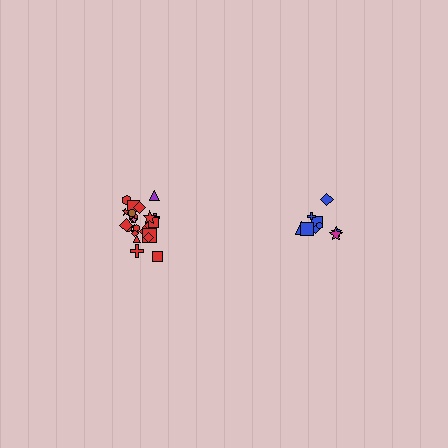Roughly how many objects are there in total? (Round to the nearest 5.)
Roughly 35 objects in total.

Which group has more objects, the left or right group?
The left group.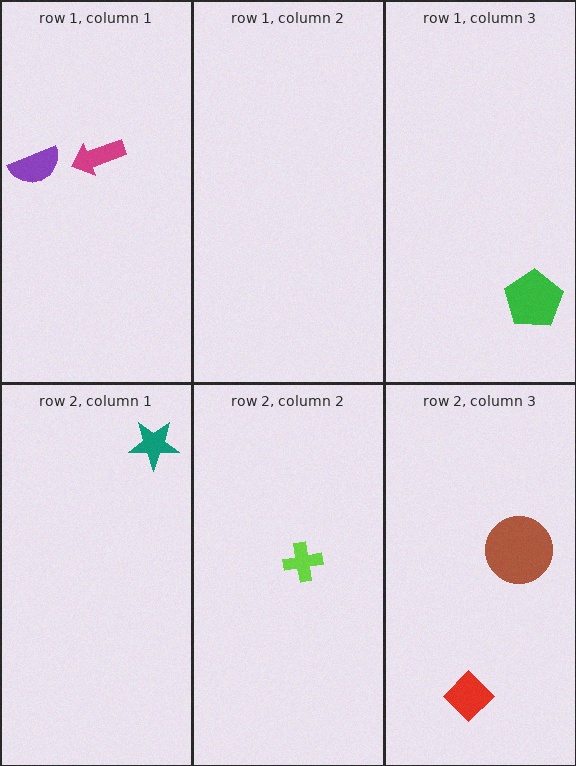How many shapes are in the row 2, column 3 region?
2.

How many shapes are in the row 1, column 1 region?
2.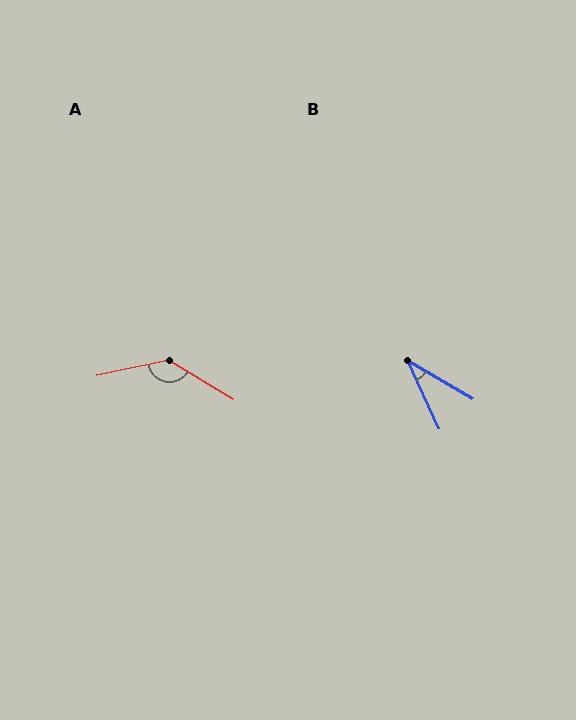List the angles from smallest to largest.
B (35°), A (136°).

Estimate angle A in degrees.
Approximately 136 degrees.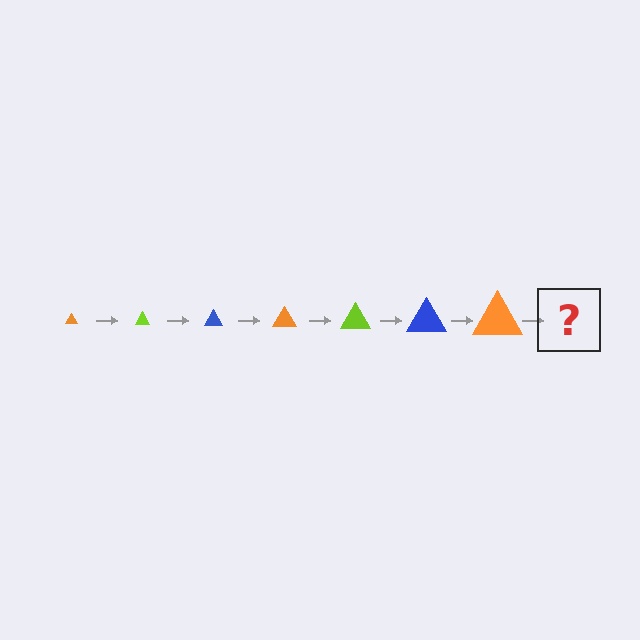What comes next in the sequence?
The next element should be a lime triangle, larger than the previous one.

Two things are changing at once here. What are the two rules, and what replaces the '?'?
The two rules are that the triangle grows larger each step and the color cycles through orange, lime, and blue. The '?' should be a lime triangle, larger than the previous one.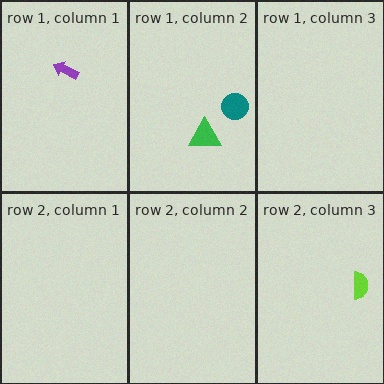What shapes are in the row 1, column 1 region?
The purple arrow.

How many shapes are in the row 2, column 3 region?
1.